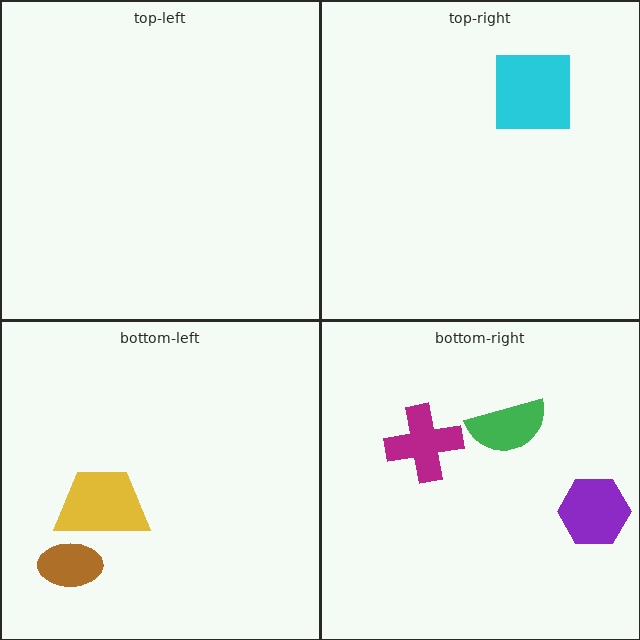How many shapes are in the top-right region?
1.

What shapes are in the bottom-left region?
The brown ellipse, the yellow trapezoid.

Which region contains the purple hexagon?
The bottom-right region.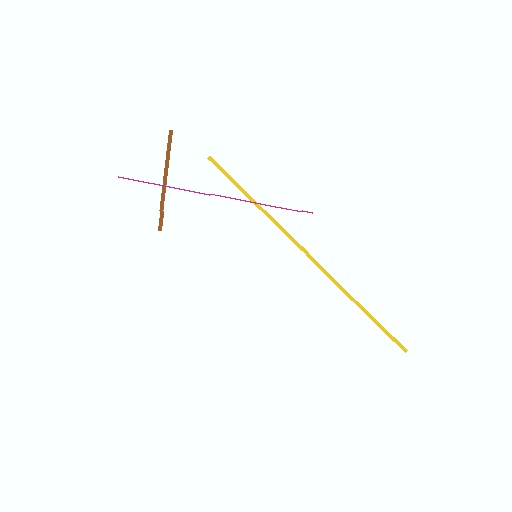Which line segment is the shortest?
The brown line is the shortest at approximately 101 pixels.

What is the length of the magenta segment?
The magenta segment is approximately 197 pixels long.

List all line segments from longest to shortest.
From longest to shortest: yellow, magenta, brown.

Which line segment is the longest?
The yellow line is the longest at approximately 278 pixels.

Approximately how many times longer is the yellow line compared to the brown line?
The yellow line is approximately 2.8 times the length of the brown line.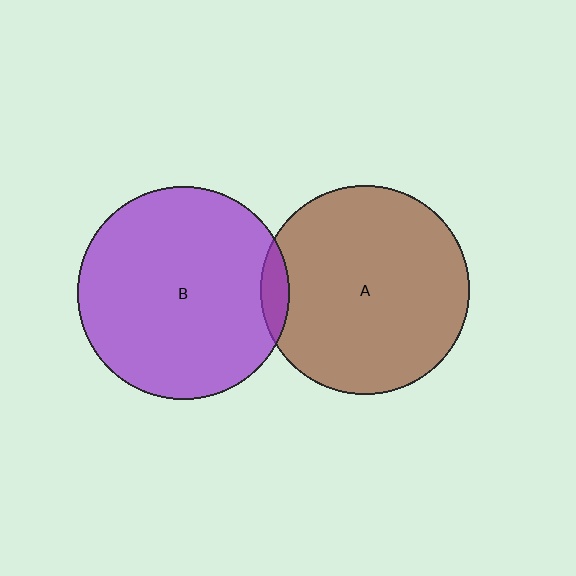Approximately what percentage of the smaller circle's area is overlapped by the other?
Approximately 5%.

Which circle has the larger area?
Circle B (purple).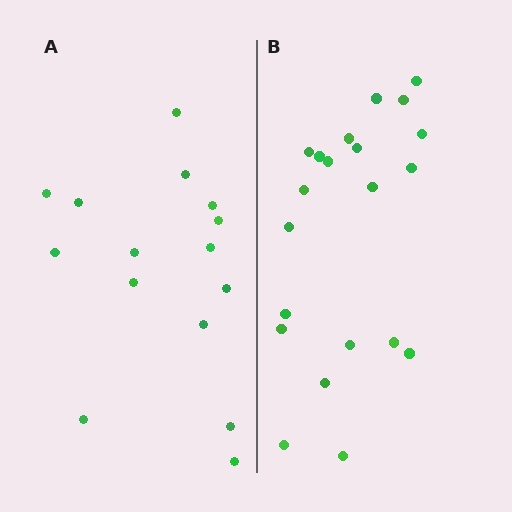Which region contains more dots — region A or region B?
Region B (the right region) has more dots.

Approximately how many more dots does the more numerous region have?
Region B has about 6 more dots than region A.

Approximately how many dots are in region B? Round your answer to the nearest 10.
About 20 dots. (The exact count is 21, which rounds to 20.)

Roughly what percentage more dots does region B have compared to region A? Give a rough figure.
About 40% more.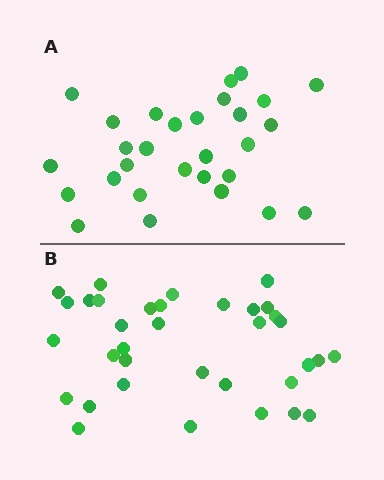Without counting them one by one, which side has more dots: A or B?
Region B (the bottom region) has more dots.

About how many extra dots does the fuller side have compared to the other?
Region B has about 6 more dots than region A.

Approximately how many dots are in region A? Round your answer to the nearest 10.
About 30 dots. (The exact count is 29, which rounds to 30.)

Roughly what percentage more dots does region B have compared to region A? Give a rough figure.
About 20% more.